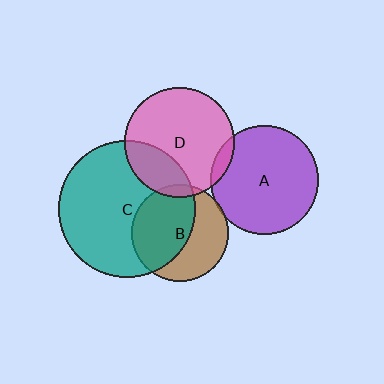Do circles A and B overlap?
Yes.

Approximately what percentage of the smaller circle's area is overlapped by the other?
Approximately 5%.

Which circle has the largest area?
Circle C (teal).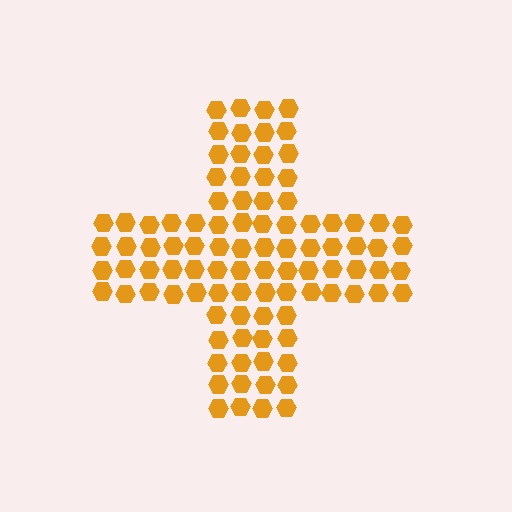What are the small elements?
The small elements are hexagons.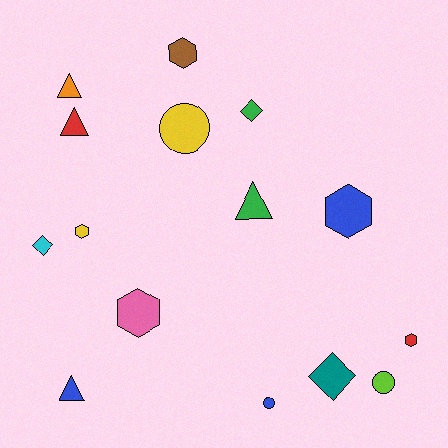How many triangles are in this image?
There are 4 triangles.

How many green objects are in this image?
There are 2 green objects.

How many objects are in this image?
There are 15 objects.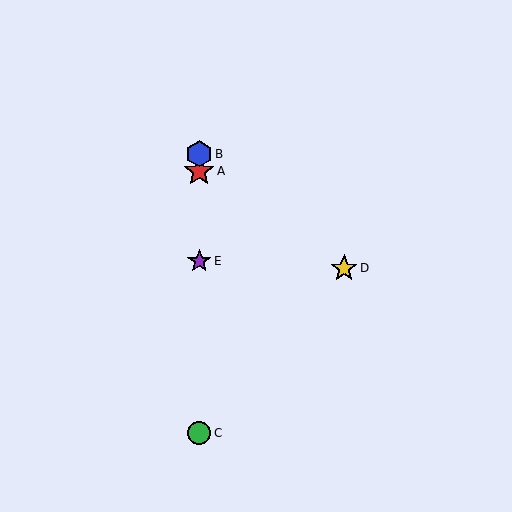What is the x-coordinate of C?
Object C is at x≈199.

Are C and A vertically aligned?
Yes, both are at x≈199.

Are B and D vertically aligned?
No, B is at x≈199 and D is at x≈344.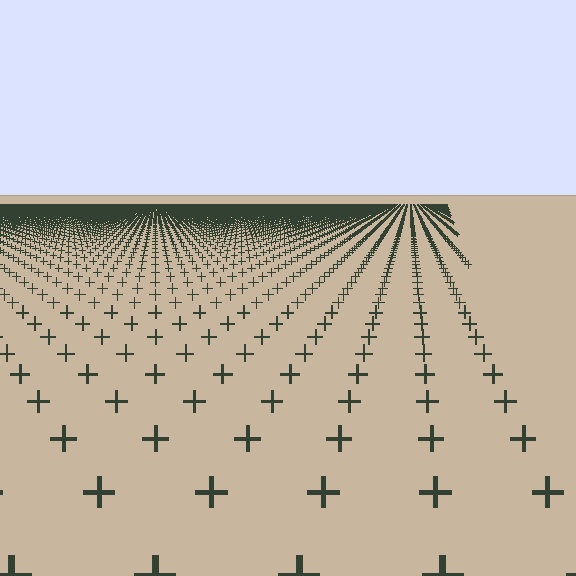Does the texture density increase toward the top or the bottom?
Density increases toward the top.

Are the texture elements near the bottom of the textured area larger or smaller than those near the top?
Larger. Near the bottom, elements are closer to the viewer and appear at a bigger on-screen size.